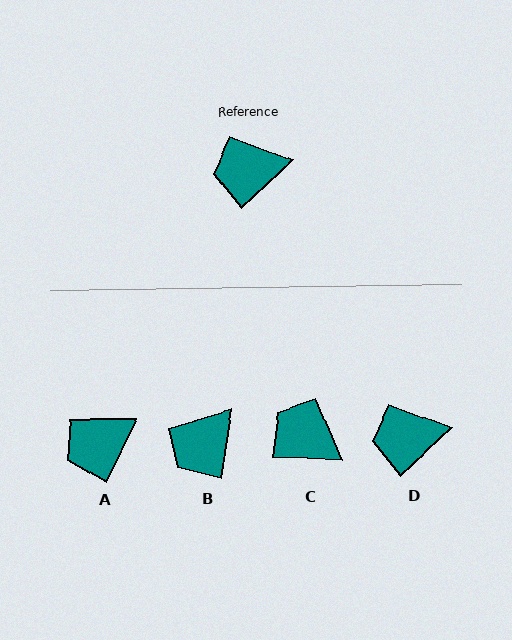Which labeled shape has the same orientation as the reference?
D.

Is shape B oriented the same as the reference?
No, it is off by about 37 degrees.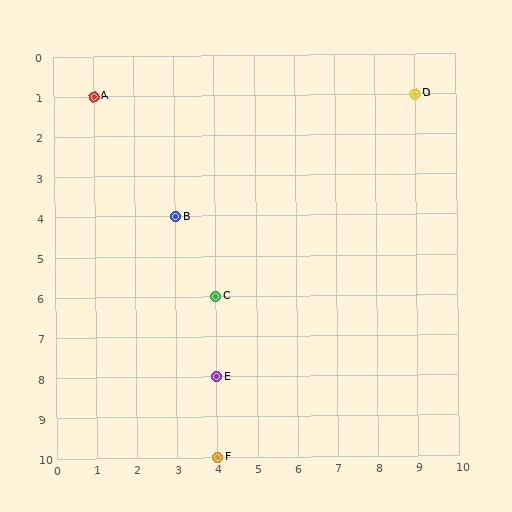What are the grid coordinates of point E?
Point E is at grid coordinates (4, 8).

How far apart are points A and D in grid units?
Points A and D are 8 columns apart.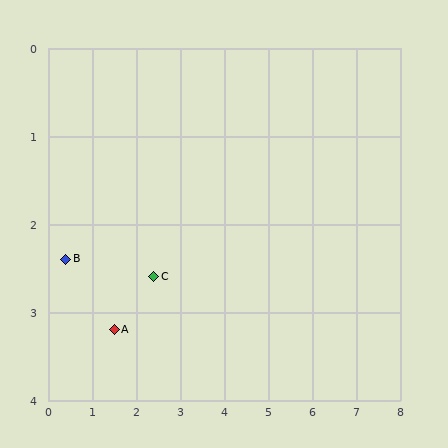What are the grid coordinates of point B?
Point B is at approximately (0.4, 2.4).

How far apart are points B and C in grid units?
Points B and C are about 2.0 grid units apart.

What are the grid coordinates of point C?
Point C is at approximately (2.4, 2.6).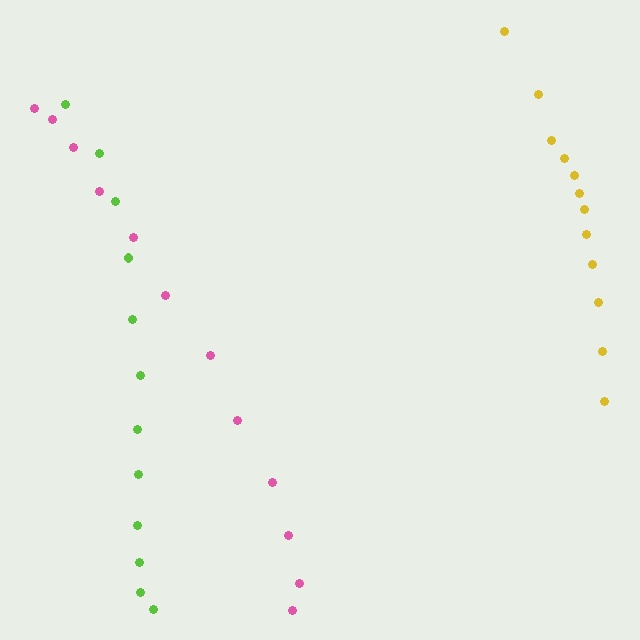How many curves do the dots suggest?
There are 3 distinct paths.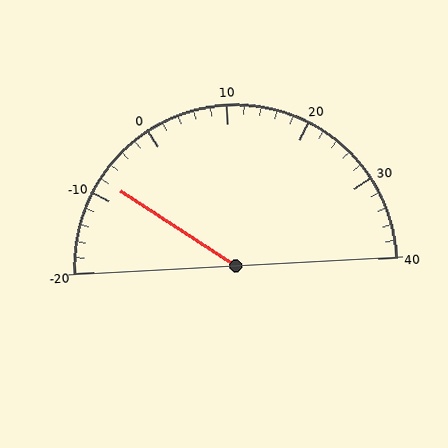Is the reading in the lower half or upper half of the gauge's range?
The reading is in the lower half of the range (-20 to 40).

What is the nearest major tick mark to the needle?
The nearest major tick mark is -10.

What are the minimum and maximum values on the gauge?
The gauge ranges from -20 to 40.